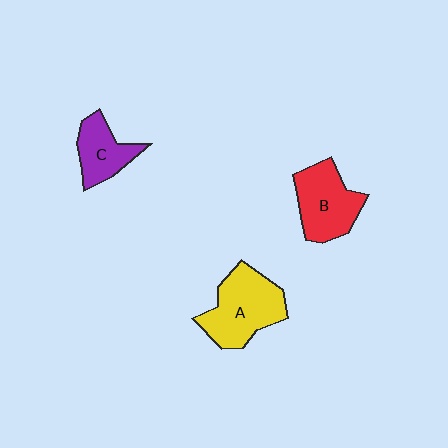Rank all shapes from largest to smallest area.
From largest to smallest: A (yellow), B (red), C (purple).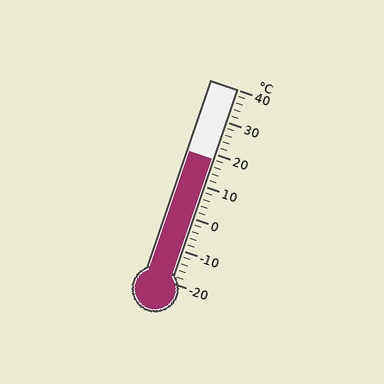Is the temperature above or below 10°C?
The temperature is above 10°C.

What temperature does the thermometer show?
The thermometer shows approximately 18°C.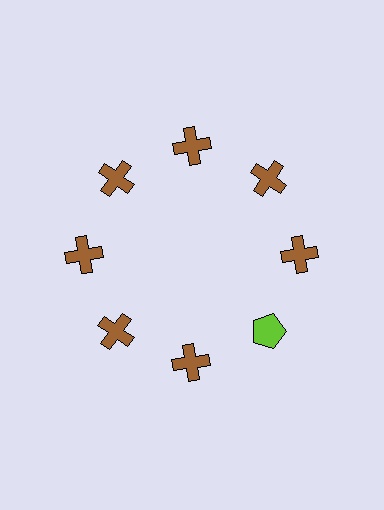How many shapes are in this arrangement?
There are 8 shapes arranged in a ring pattern.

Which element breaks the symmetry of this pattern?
The lime pentagon at roughly the 4 o'clock position breaks the symmetry. All other shapes are brown crosses.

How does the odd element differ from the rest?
It differs in both color (lime instead of brown) and shape (pentagon instead of cross).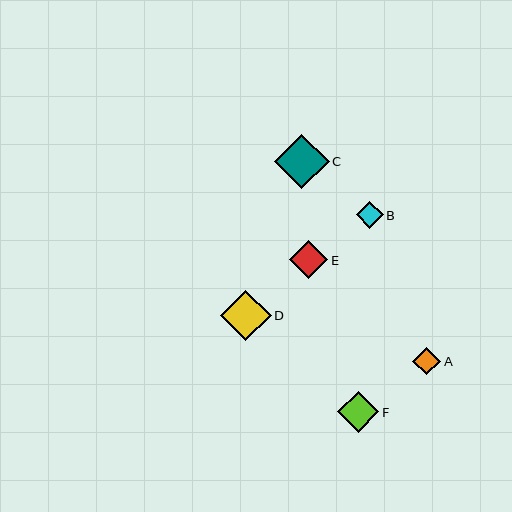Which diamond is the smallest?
Diamond B is the smallest with a size of approximately 27 pixels.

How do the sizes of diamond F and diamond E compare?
Diamond F and diamond E are approximately the same size.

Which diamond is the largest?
Diamond C is the largest with a size of approximately 54 pixels.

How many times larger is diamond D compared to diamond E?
Diamond D is approximately 1.3 times the size of diamond E.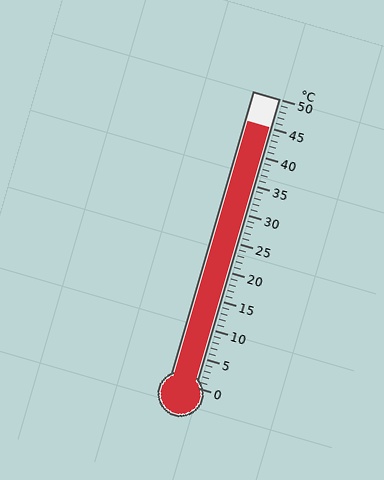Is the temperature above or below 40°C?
The temperature is above 40°C.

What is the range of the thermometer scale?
The thermometer scale ranges from 0°C to 50°C.